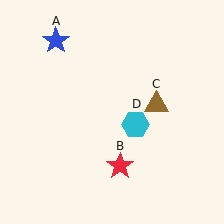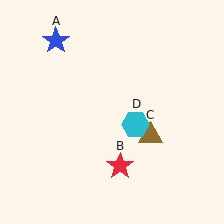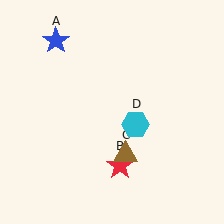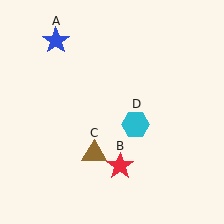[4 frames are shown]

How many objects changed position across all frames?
1 object changed position: brown triangle (object C).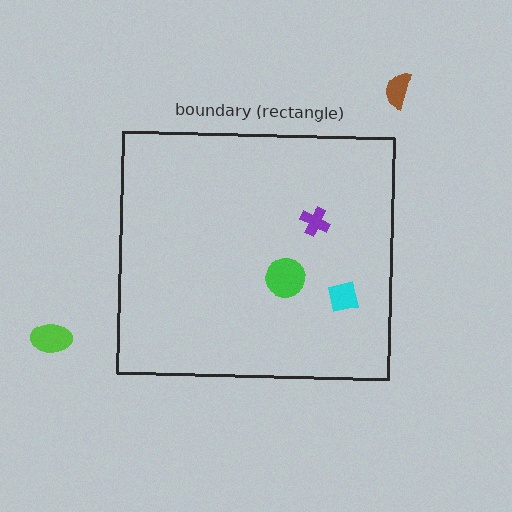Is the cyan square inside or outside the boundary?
Inside.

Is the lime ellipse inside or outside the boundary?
Outside.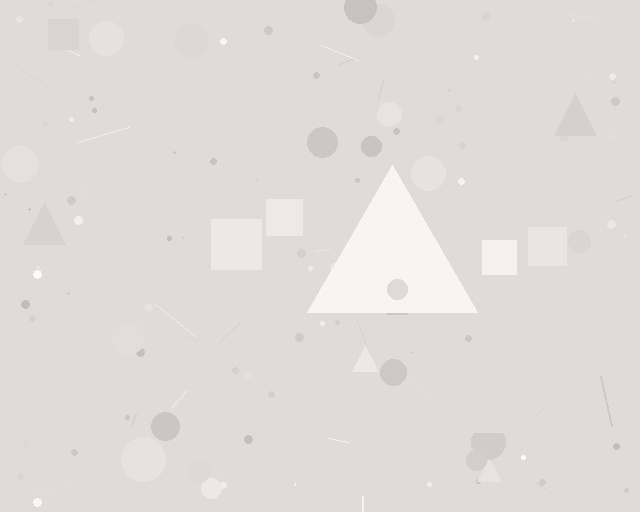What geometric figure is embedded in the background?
A triangle is embedded in the background.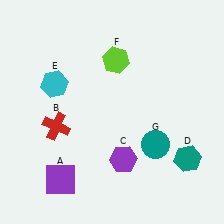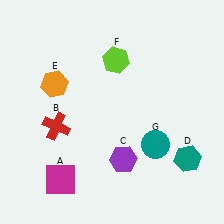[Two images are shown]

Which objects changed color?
A changed from purple to magenta. E changed from cyan to orange.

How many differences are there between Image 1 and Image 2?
There are 2 differences between the two images.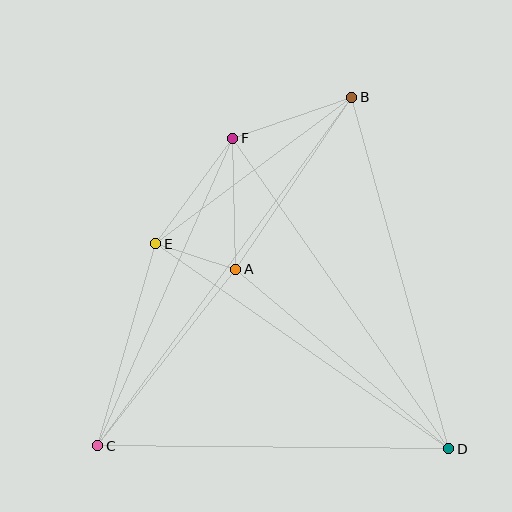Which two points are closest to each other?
Points A and E are closest to each other.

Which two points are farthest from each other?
Points B and C are farthest from each other.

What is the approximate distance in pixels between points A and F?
The distance between A and F is approximately 131 pixels.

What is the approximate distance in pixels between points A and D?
The distance between A and D is approximately 279 pixels.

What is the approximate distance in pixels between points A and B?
The distance between A and B is approximately 208 pixels.